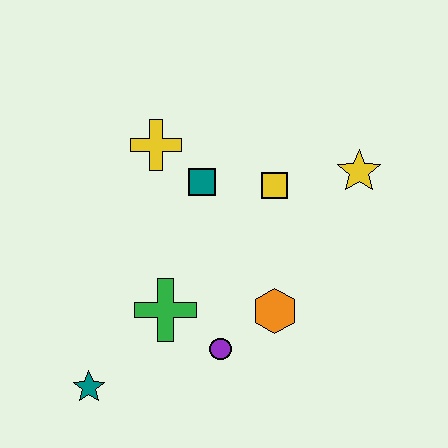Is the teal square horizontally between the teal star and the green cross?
No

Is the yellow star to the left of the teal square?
No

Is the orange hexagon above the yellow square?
No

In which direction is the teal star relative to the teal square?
The teal star is below the teal square.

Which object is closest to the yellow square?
The teal square is closest to the yellow square.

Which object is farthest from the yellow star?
The teal star is farthest from the yellow star.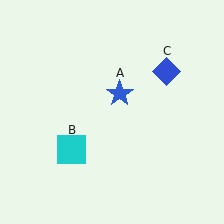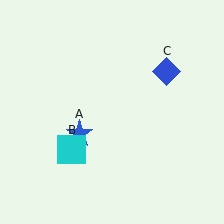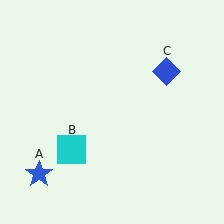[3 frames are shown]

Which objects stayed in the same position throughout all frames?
Cyan square (object B) and blue diamond (object C) remained stationary.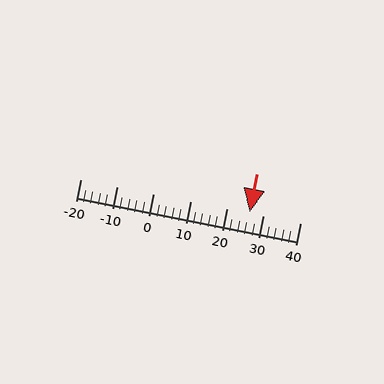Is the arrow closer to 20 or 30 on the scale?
The arrow is closer to 30.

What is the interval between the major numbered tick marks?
The major tick marks are spaced 10 units apart.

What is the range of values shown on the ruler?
The ruler shows values from -20 to 40.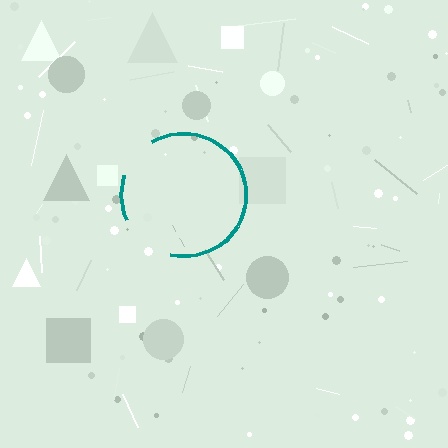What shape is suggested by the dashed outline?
The dashed outline suggests a circle.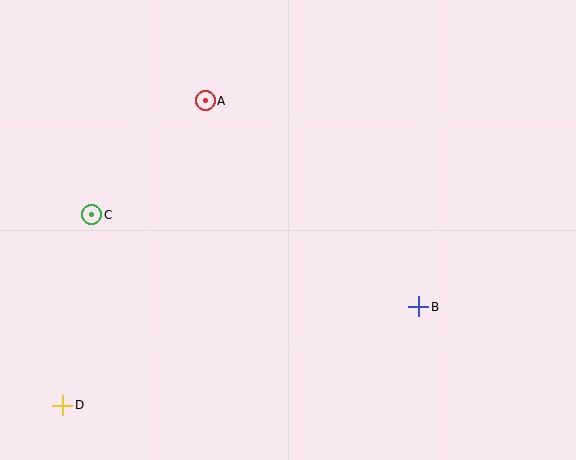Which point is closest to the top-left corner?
Point A is closest to the top-left corner.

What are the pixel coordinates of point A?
Point A is at (205, 101).